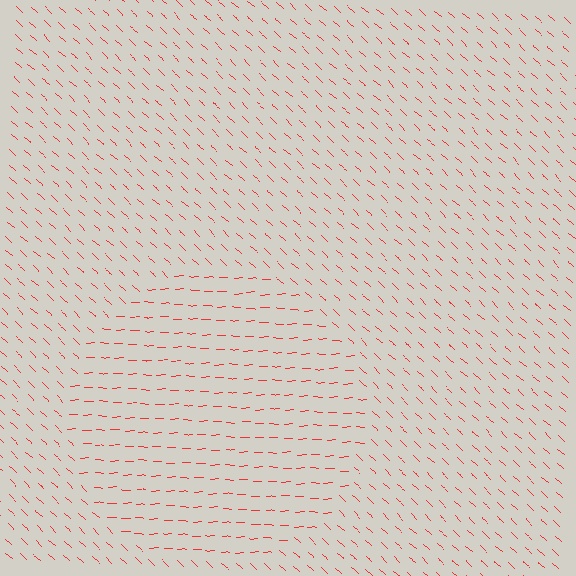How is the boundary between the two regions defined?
The boundary is defined purely by a change in line orientation (approximately 45 degrees difference). All lines are the same color and thickness.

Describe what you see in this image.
The image is filled with small red line segments. A circle region in the image has lines oriented differently from the surrounding lines, creating a visible texture boundary.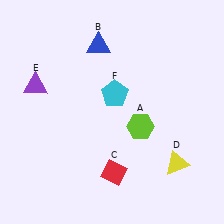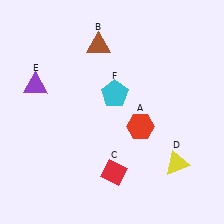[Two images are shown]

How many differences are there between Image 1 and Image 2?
There are 2 differences between the two images.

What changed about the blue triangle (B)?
In Image 1, B is blue. In Image 2, it changed to brown.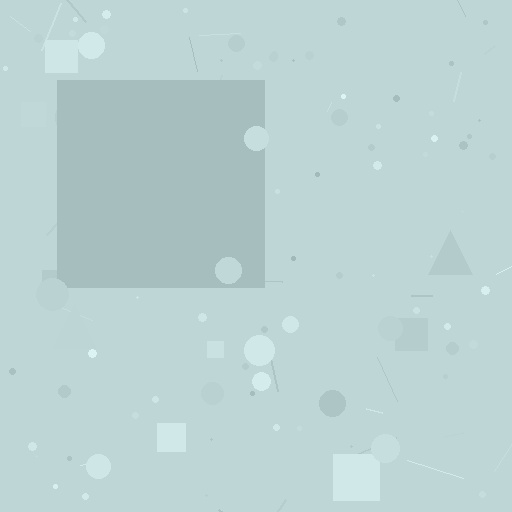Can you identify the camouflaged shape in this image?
The camouflaged shape is a square.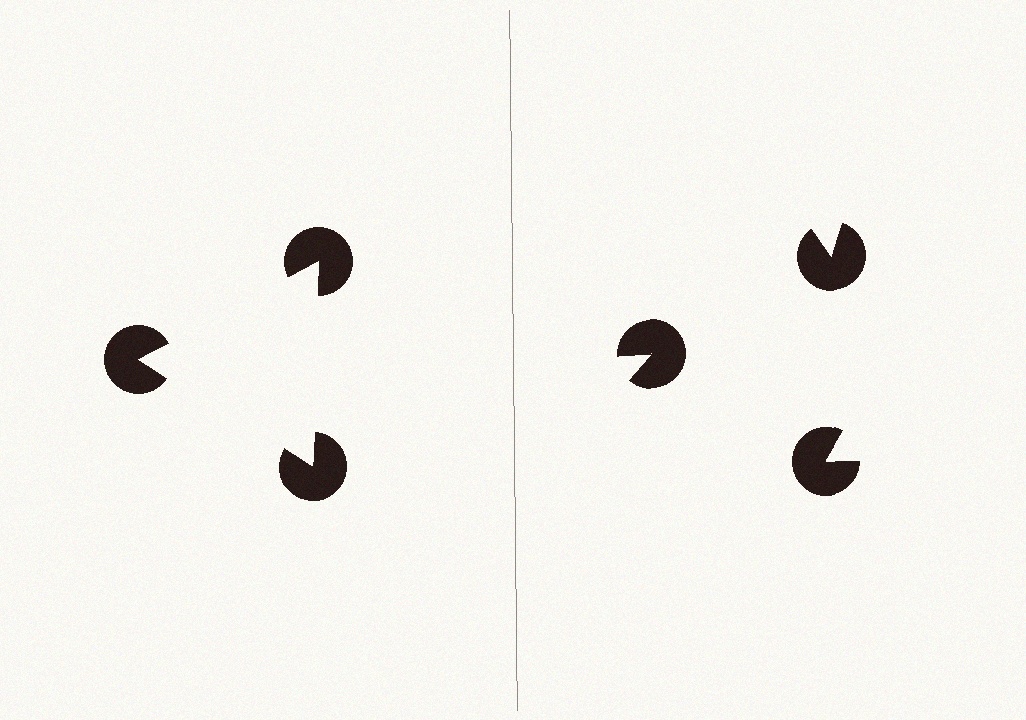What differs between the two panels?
The pac-man discs are positioned identically on both sides; only the wedge orientations differ. On the left they align to a triangle; on the right they are misaligned.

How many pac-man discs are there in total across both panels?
6 — 3 on each side.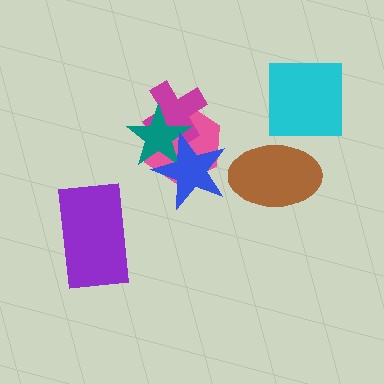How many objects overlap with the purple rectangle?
0 objects overlap with the purple rectangle.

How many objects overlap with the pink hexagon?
3 objects overlap with the pink hexagon.